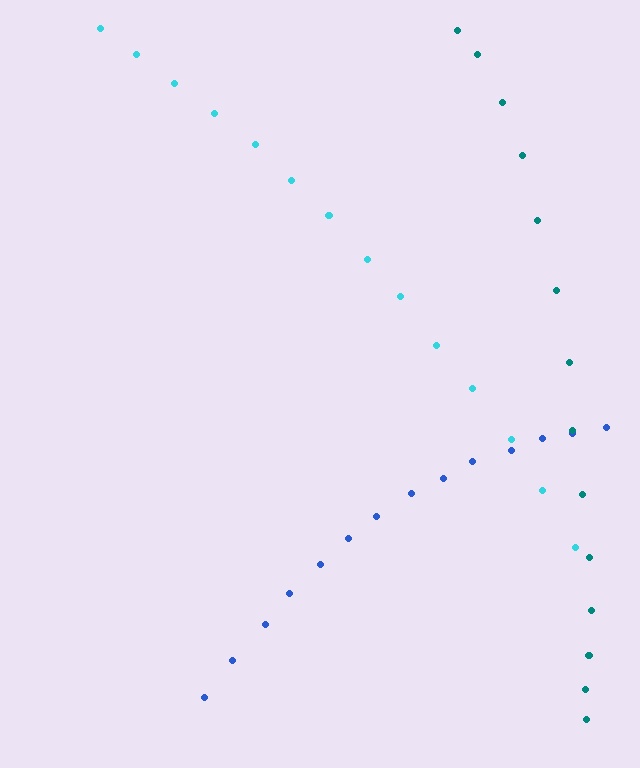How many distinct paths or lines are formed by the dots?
There are 3 distinct paths.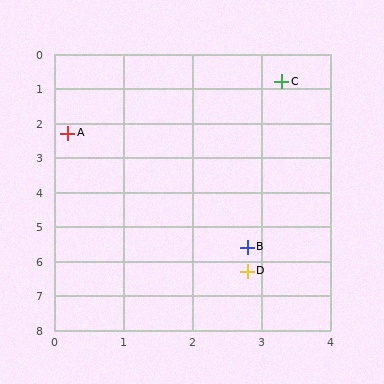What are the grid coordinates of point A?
Point A is at approximately (0.2, 2.3).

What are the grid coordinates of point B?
Point B is at approximately (2.8, 5.6).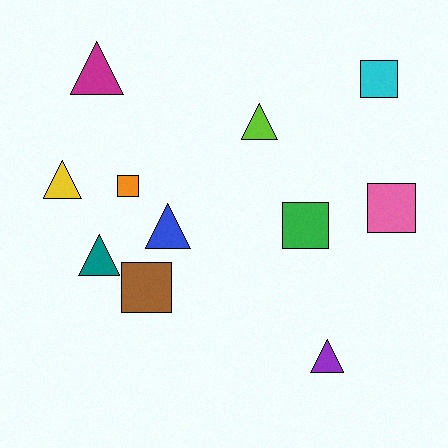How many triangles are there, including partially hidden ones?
There are 6 triangles.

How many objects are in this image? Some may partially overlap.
There are 11 objects.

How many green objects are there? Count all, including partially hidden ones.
There is 1 green object.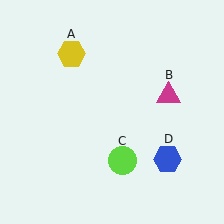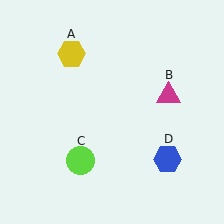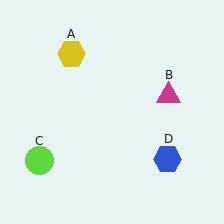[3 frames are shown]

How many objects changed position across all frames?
1 object changed position: lime circle (object C).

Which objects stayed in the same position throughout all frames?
Yellow hexagon (object A) and magenta triangle (object B) and blue hexagon (object D) remained stationary.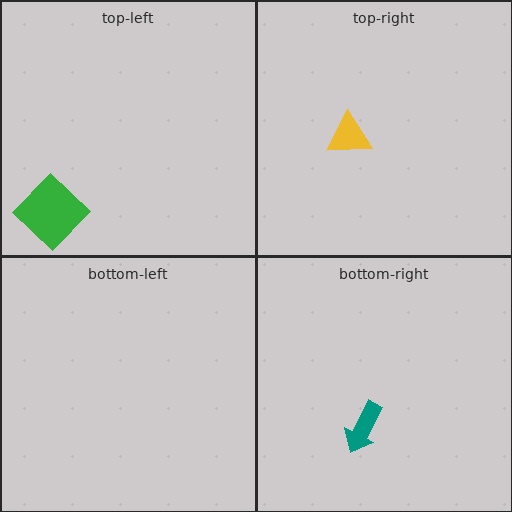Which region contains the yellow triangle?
The top-right region.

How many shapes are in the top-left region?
1.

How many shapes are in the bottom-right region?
1.